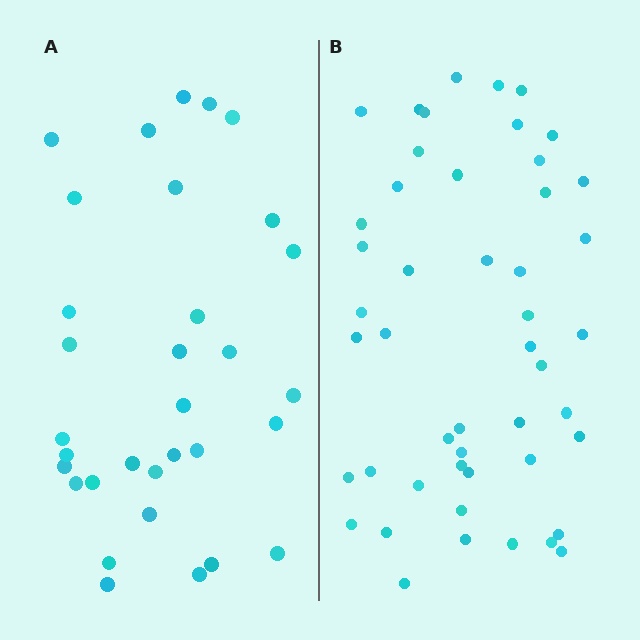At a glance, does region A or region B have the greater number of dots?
Region B (the right region) has more dots.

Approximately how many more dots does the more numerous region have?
Region B has approximately 15 more dots than region A.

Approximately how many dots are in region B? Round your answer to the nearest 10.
About 50 dots. (The exact count is 48, which rounds to 50.)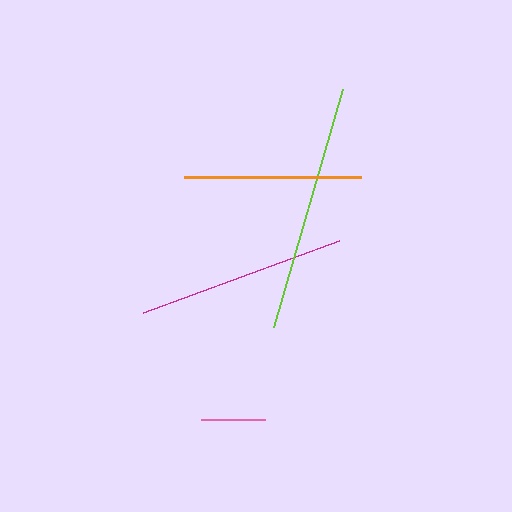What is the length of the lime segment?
The lime segment is approximately 248 pixels long.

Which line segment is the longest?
The lime line is the longest at approximately 248 pixels.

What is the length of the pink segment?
The pink segment is approximately 64 pixels long.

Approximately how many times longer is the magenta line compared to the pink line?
The magenta line is approximately 3.3 times the length of the pink line.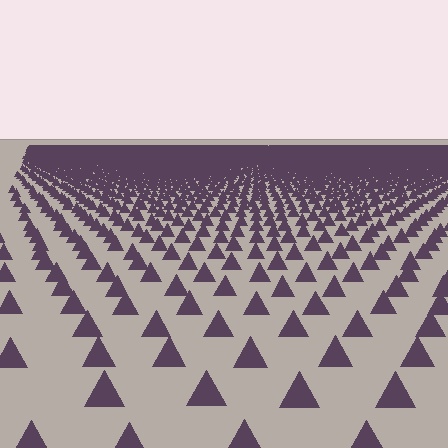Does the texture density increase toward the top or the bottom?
Density increases toward the top.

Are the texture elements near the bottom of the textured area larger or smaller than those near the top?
Larger. Near the bottom, elements are closer to the viewer and appear at a bigger on-screen size.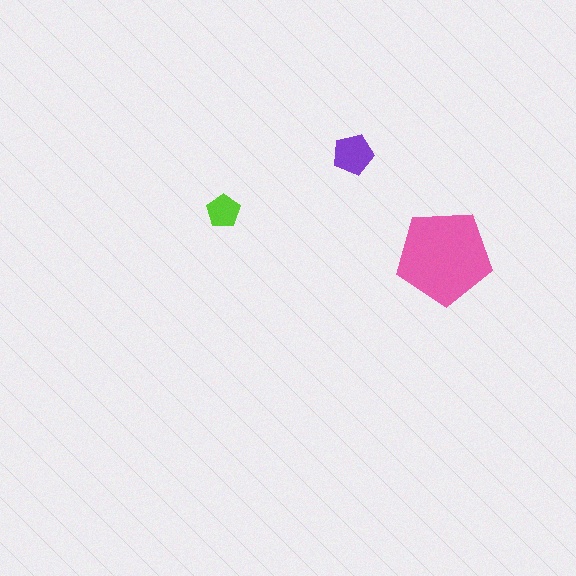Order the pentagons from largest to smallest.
the pink one, the purple one, the lime one.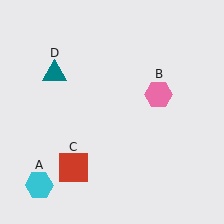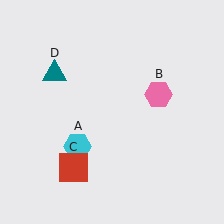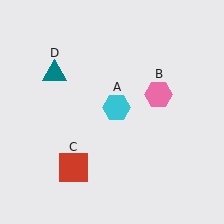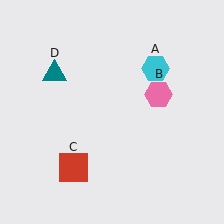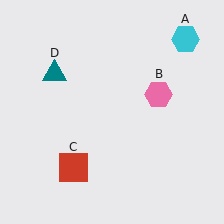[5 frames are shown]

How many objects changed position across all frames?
1 object changed position: cyan hexagon (object A).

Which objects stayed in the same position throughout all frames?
Pink hexagon (object B) and red square (object C) and teal triangle (object D) remained stationary.